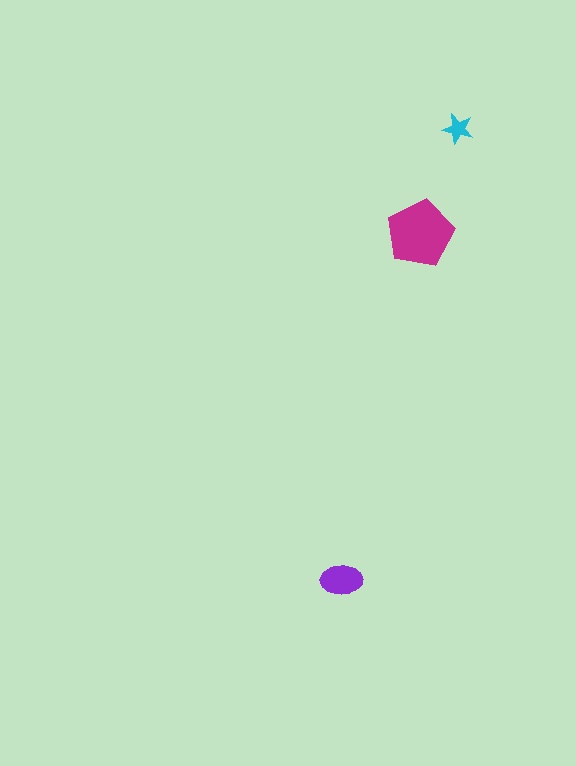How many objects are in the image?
There are 3 objects in the image.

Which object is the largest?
The magenta pentagon.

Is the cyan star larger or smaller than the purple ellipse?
Smaller.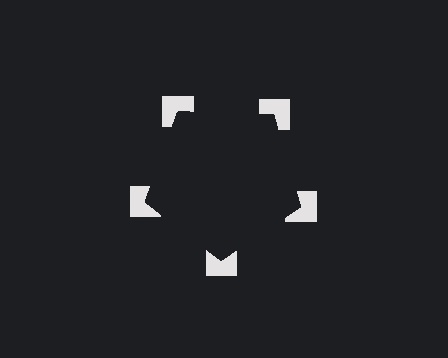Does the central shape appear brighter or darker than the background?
It typically appears slightly darker than the background, even though no actual brightness change is drawn.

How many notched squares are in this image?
There are 5 — one at each vertex of the illusory pentagon.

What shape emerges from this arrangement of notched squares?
An illusory pentagon — its edges are inferred from the aligned wedge cuts in the notched squares, not physically drawn.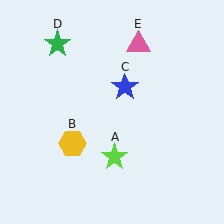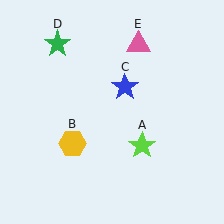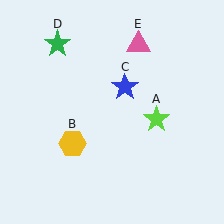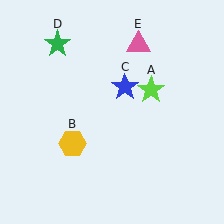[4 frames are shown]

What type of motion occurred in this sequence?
The lime star (object A) rotated counterclockwise around the center of the scene.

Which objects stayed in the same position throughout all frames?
Yellow hexagon (object B) and blue star (object C) and green star (object D) and pink triangle (object E) remained stationary.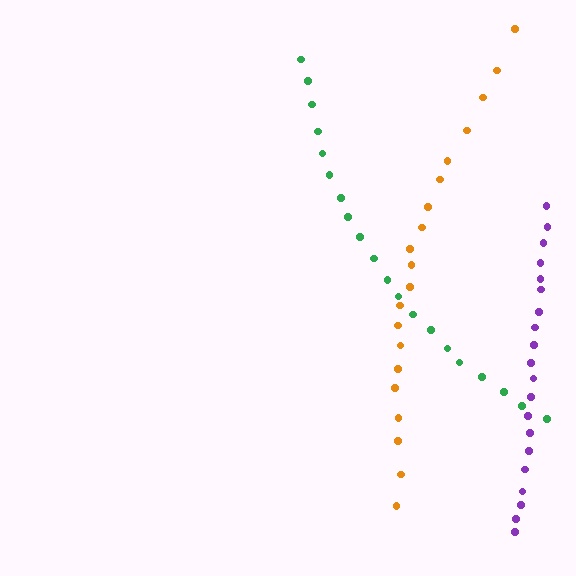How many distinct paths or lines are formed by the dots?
There are 3 distinct paths.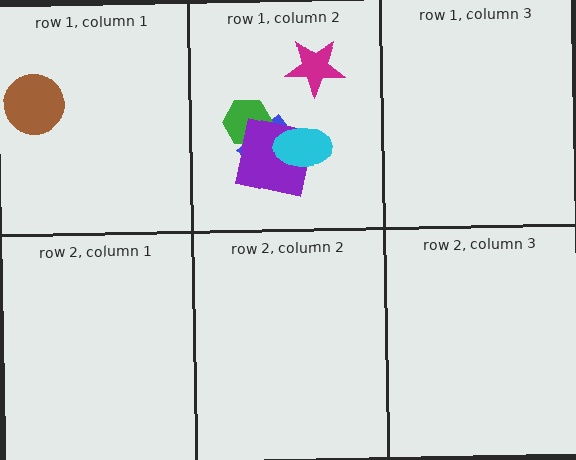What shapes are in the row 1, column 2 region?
The blue cross, the green hexagon, the purple square, the magenta star, the cyan ellipse.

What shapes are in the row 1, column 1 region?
The brown circle.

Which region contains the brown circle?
The row 1, column 1 region.